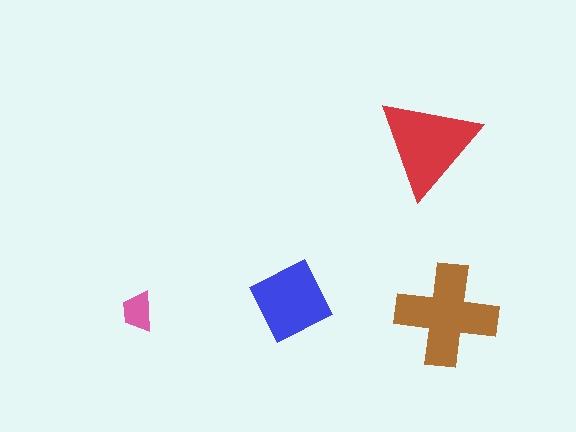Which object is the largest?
The brown cross.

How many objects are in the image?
There are 4 objects in the image.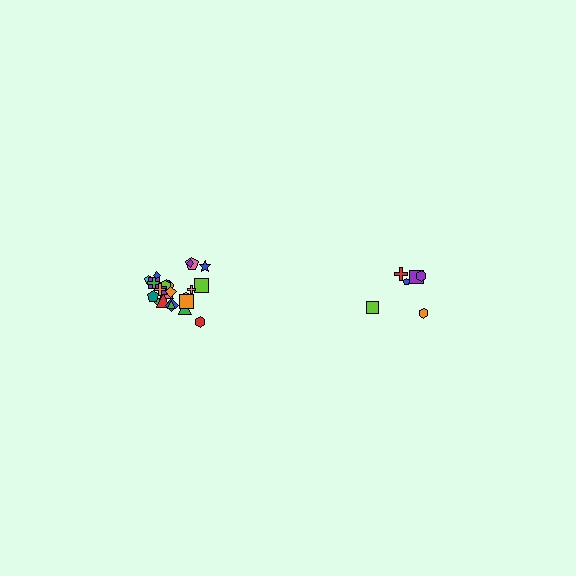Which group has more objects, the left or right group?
The left group.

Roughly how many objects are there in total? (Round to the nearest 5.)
Roughly 30 objects in total.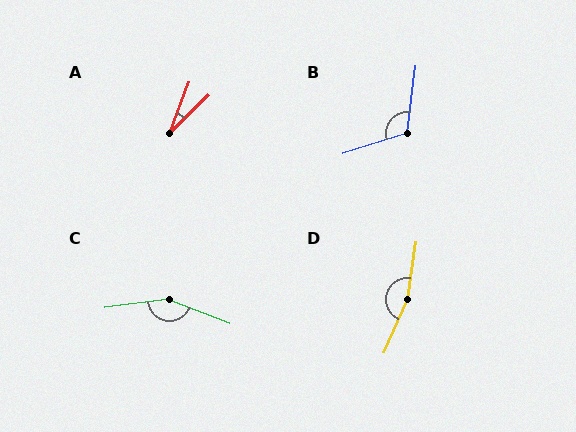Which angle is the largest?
D, at approximately 165 degrees.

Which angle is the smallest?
A, at approximately 24 degrees.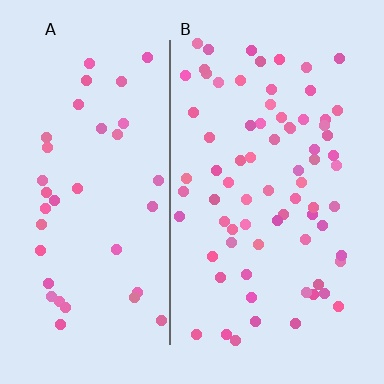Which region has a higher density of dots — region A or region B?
B (the right).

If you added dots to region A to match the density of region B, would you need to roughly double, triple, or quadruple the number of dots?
Approximately double.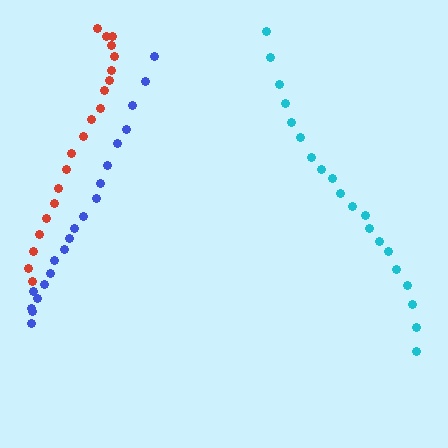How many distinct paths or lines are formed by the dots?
There are 3 distinct paths.